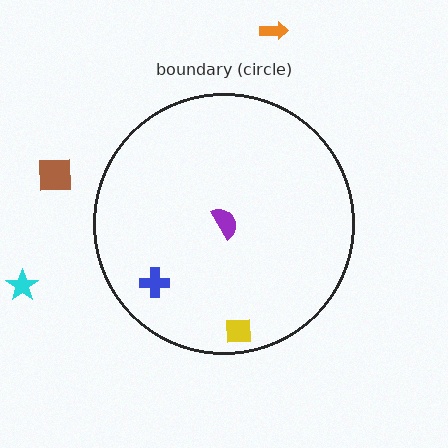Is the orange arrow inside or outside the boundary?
Outside.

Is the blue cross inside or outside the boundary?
Inside.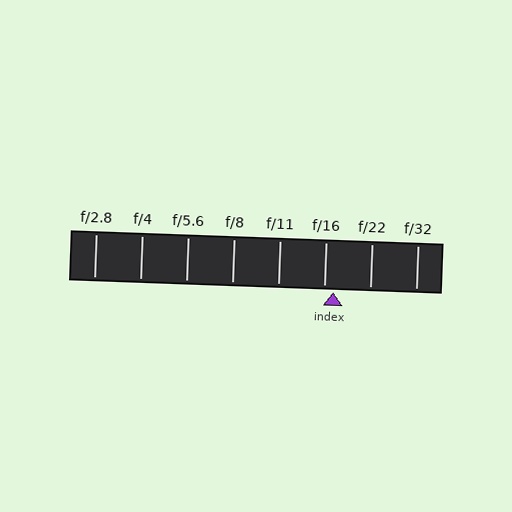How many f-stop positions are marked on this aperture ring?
There are 8 f-stop positions marked.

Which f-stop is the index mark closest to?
The index mark is closest to f/16.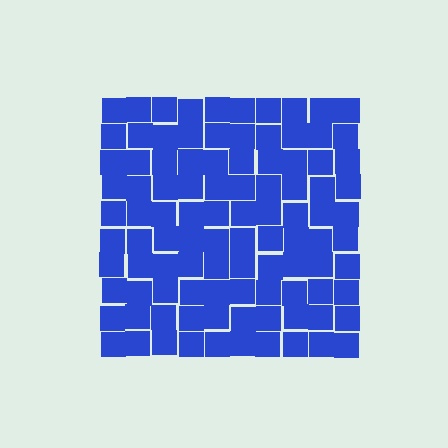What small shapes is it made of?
It is made of small squares.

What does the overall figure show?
The overall figure shows a square.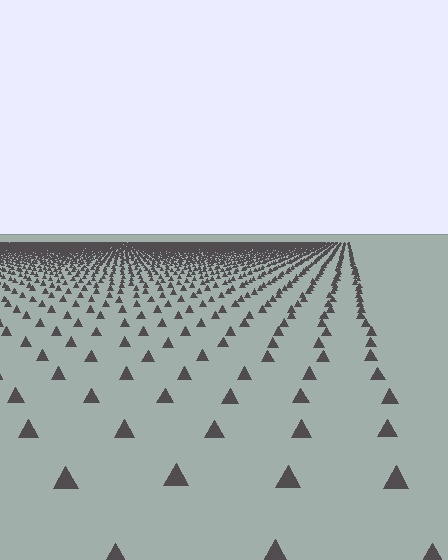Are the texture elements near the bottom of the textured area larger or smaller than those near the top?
Larger. Near the bottom, elements are closer to the viewer and appear at a bigger on-screen size.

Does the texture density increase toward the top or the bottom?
Density increases toward the top.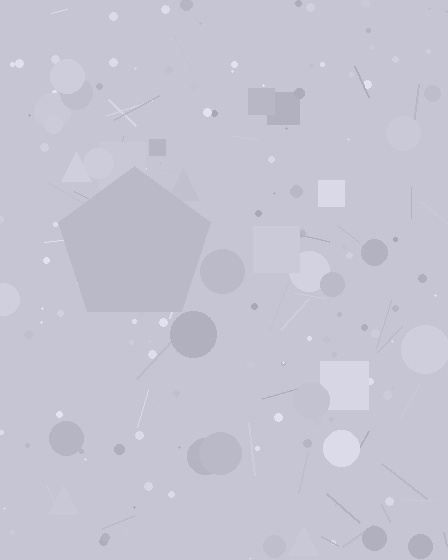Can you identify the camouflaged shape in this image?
The camouflaged shape is a pentagon.